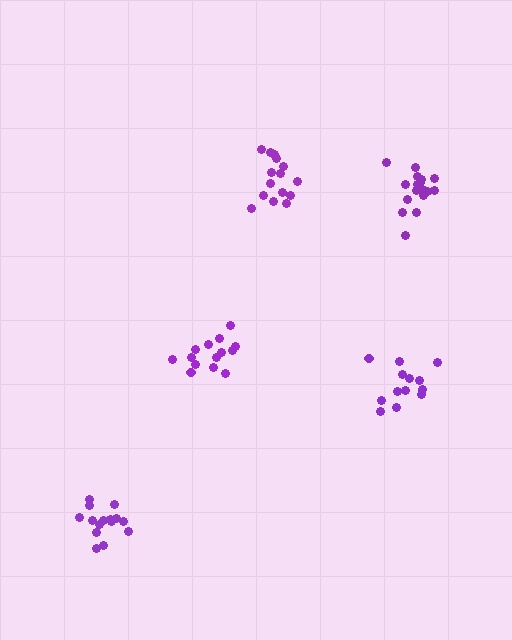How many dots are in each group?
Group 1: 15 dots, Group 2: 14 dots, Group 3: 13 dots, Group 4: 17 dots, Group 5: 15 dots (74 total).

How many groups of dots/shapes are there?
There are 5 groups.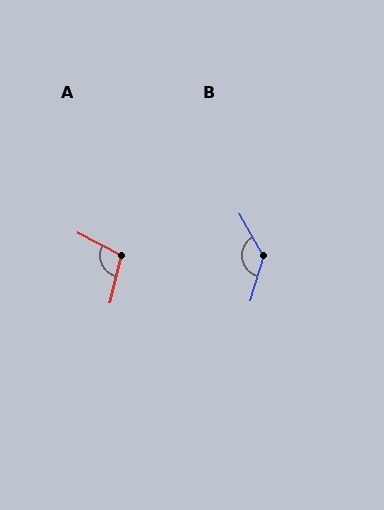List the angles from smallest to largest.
A (104°), B (134°).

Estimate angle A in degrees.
Approximately 104 degrees.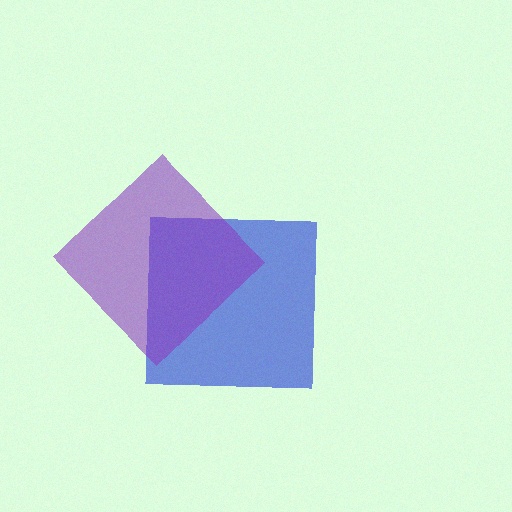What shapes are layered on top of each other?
The layered shapes are: a blue square, a purple diamond.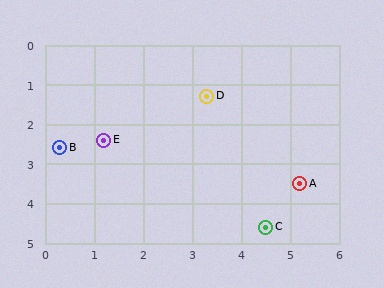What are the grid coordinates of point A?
Point A is at approximately (5.2, 3.5).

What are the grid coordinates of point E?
Point E is at approximately (1.2, 2.4).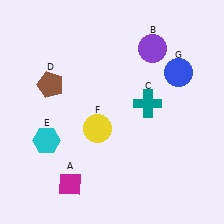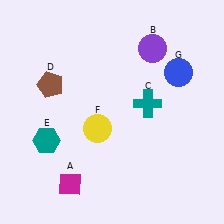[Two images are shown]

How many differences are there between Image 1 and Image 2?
There is 1 difference between the two images.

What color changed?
The hexagon (E) changed from cyan in Image 1 to teal in Image 2.